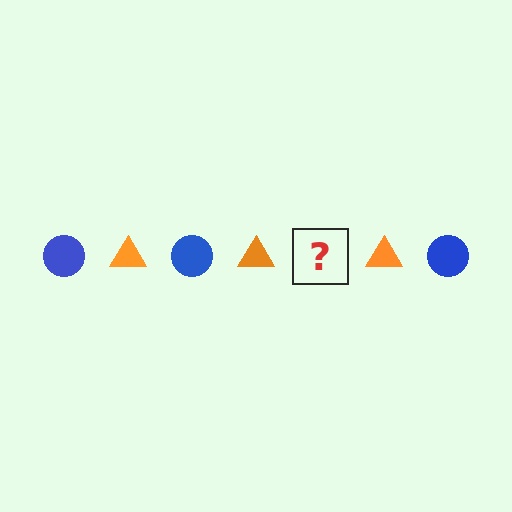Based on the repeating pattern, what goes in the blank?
The blank should be a blue circle.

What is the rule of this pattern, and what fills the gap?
The rule is that the pattern alternates between blue circle and orange triangle. The gap should be filled with a blue circle.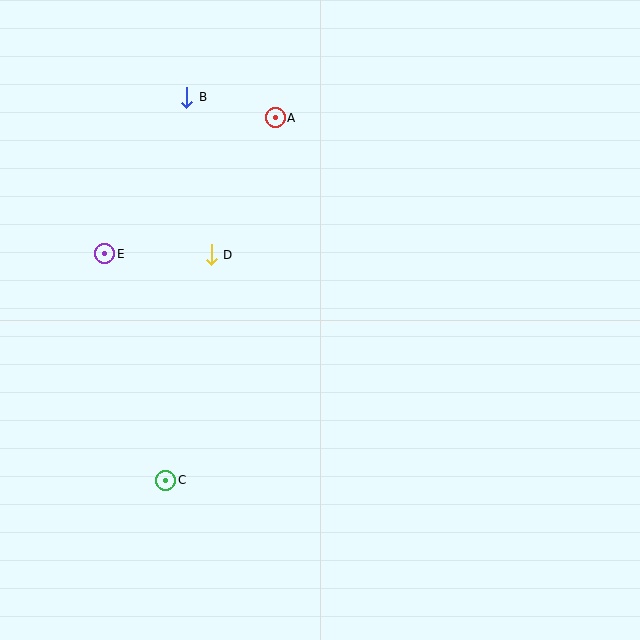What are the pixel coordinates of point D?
Point D is at (211, 255).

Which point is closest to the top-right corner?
Point A is closest to the top-right corner.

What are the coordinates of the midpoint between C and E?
The midpoint between C and E is at (135, 367).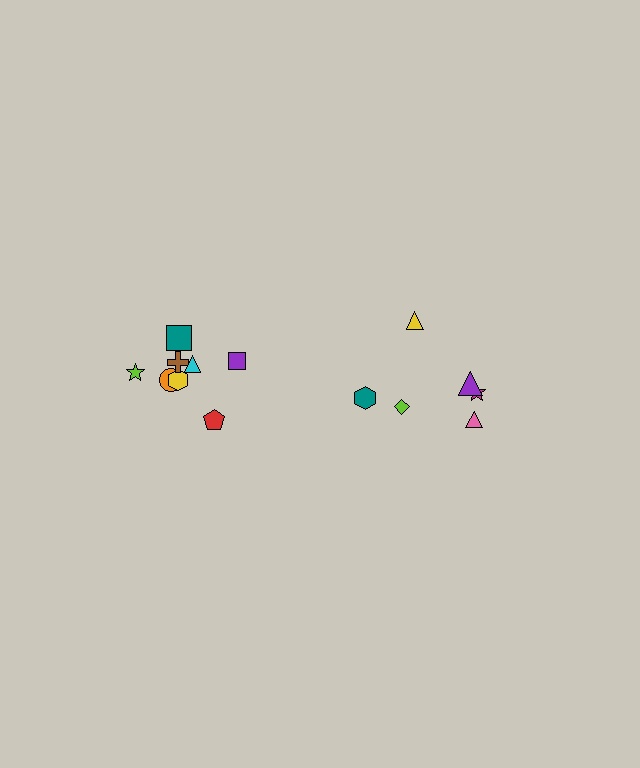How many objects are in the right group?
There are 6 objects.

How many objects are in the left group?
There are 8 objects.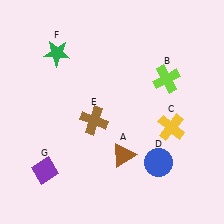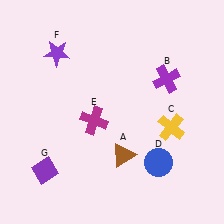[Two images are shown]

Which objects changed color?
B changed from lime to purple. E changed from brown to magenta. F changed from green to purple.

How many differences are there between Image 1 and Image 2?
There are 3 differences between the two images.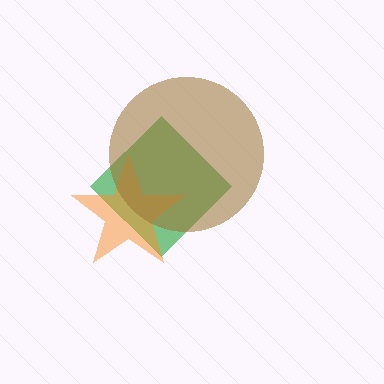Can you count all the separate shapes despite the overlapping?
Yes, there are 3 separate shapes.